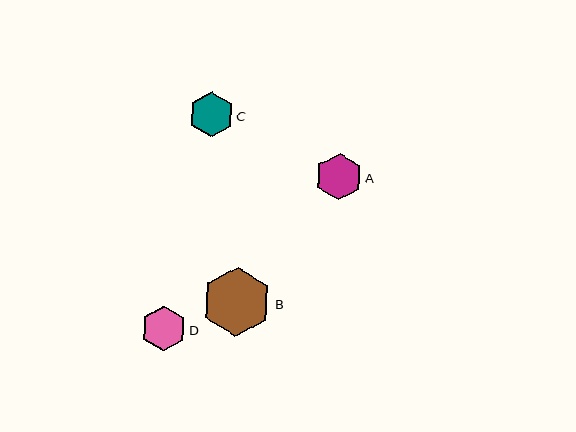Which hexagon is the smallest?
Hexagon D is the smallest with a size of approximately 45 pixels.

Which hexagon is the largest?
Hexagon B is the largest with a size of approximately 69 pixels.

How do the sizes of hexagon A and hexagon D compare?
Hexagon A and hexagon D are approximately the same size.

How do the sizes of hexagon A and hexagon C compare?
Hexagon A and hexagon C are approximately the same size.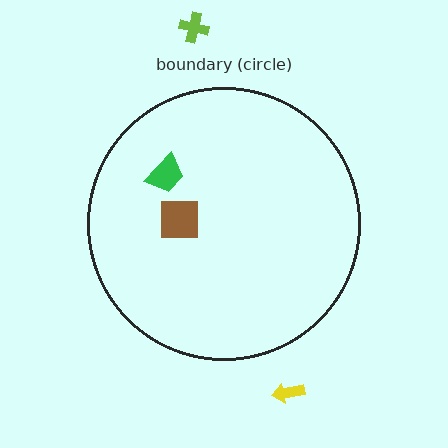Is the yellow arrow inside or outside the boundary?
Outside.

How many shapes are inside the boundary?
2 inside, 2 outside.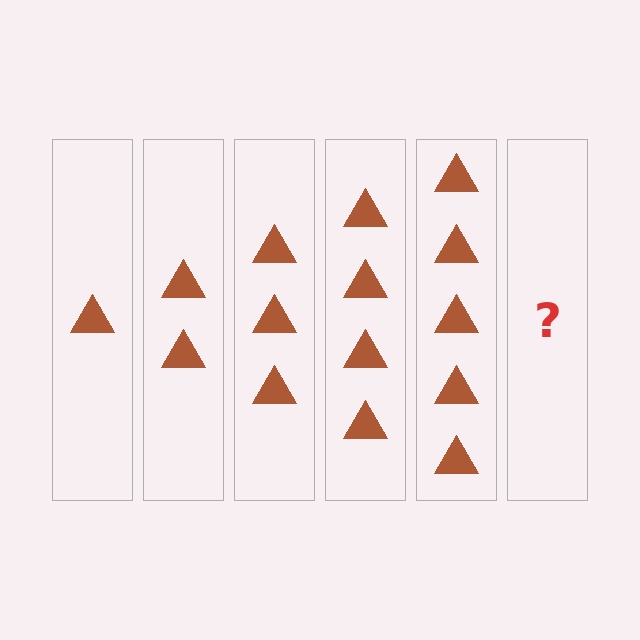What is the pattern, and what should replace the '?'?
The pattern is that each step adds one more triangle. The '?' should be 6 triangles.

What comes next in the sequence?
The next element should be 6 triangles.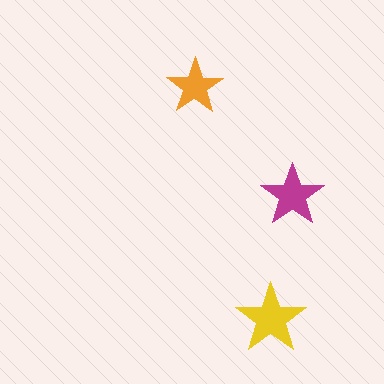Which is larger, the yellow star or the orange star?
The yellow one.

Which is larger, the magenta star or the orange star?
The magenta one.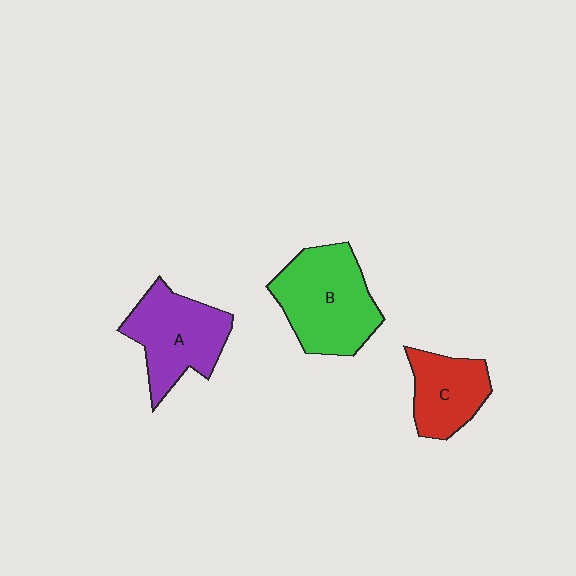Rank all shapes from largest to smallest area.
From largest to smallest: B (green), A (purple), C (red).